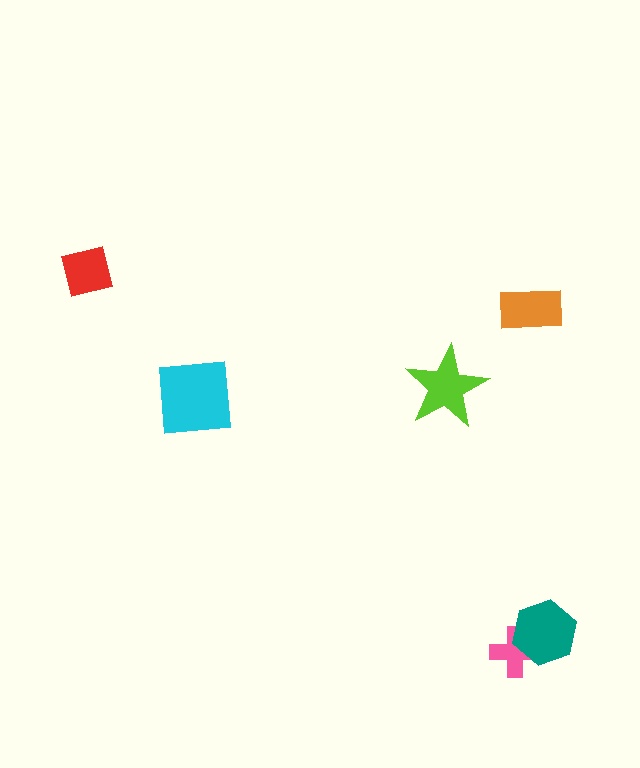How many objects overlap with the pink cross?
1 object overlaps with the pink cross.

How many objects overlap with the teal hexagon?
1 object overlaps with the teal hexagon.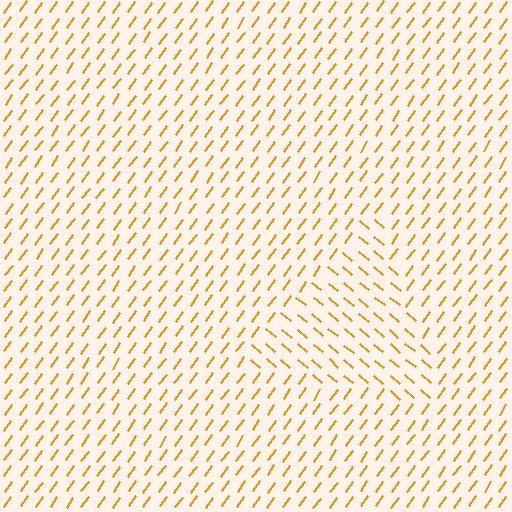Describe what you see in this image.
The image is filled with small orange line segments. A triangle region in the image has lines oriented differently from the surrounding lines, creating a visible texture boundary.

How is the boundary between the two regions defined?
The boundary is defined purely by a change in line orientation (approximately 85 degrees difference). All lines are the same color and thickness.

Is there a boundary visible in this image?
Yes, there is a texture boundary formed by a change in line orientation.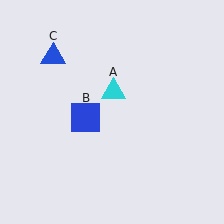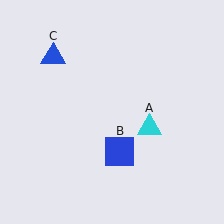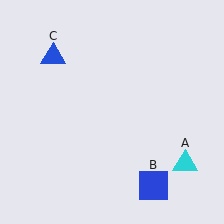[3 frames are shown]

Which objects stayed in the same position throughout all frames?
Blue triangle (object C) remained stationary.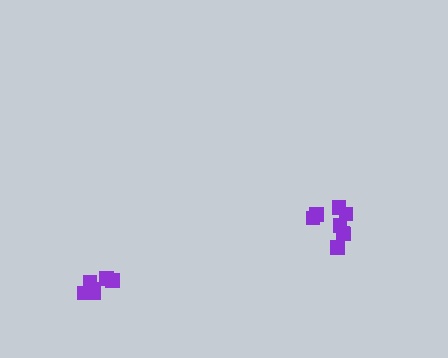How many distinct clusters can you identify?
There are 2 distinct clusters.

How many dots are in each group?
Group 1: 7 dots, Group 2: 8 dots (15 total).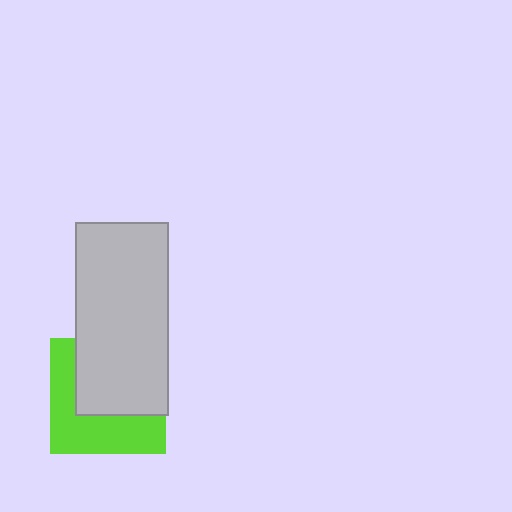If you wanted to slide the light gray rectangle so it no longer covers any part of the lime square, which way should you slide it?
Slide it toward the upper-right — that is the most direct way to separate the two shapes.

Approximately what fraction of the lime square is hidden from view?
Roughly 52% of the lime square is hidden behind the light gray rectangle.